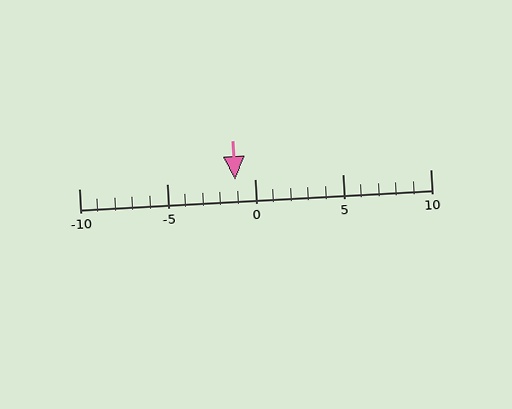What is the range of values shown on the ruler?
The ruler shows values from -10 to 10.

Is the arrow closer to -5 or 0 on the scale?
The arrow is closer to 0.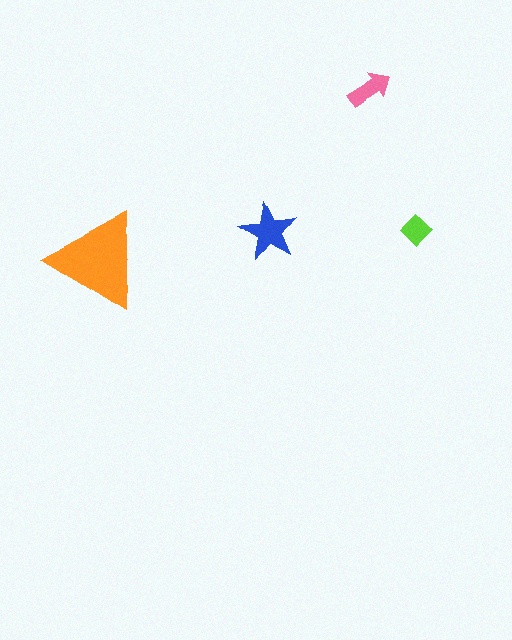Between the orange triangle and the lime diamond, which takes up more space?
The orange triangle.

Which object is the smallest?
The lime diamond.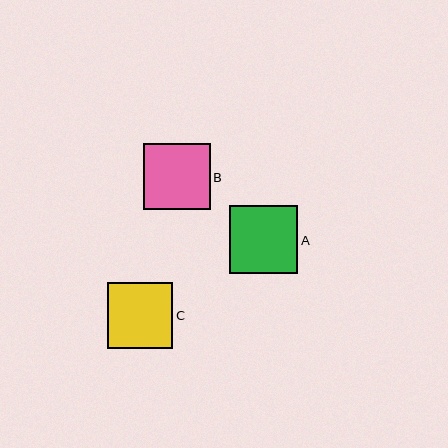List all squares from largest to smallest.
From largest to smallest: A, B, C.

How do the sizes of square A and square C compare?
Square A and square C are approximately the same size.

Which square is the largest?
Square A is the largest with a size of approximately 68 pixels.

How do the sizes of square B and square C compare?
Square B and square C are approximately the same size.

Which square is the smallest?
Square C is the smallest with a size of approximately 65 pixels.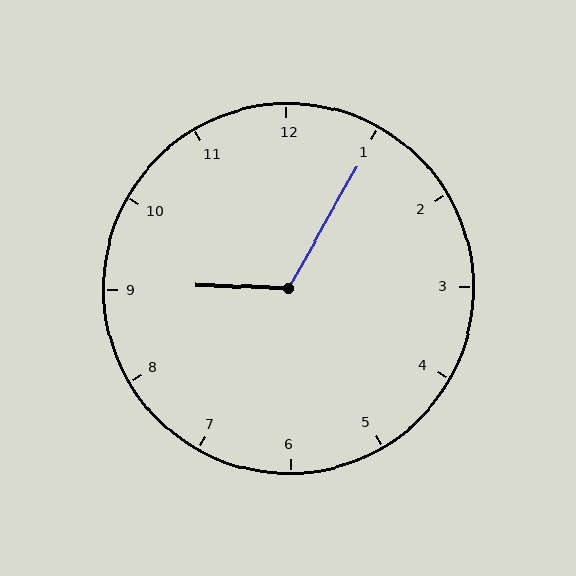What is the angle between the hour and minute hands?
Approximately 118 degrees.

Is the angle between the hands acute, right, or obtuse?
It is obtuse.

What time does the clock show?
9:05.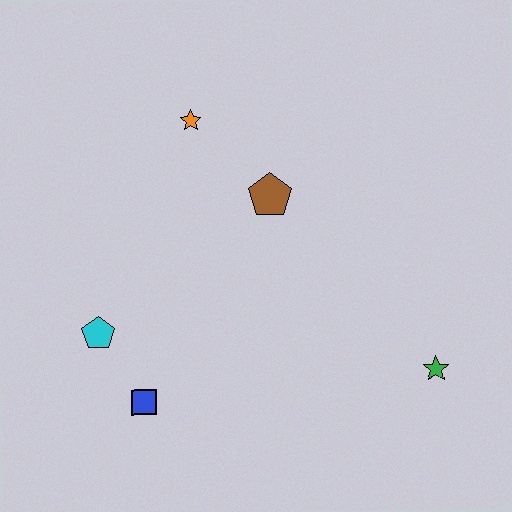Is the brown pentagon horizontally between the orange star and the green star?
Yes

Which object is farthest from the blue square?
The green star is farthest from the blue square.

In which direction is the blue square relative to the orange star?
The blue square is below the orange star.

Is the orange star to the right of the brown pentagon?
No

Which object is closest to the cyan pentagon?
The blue square is closest to the cyan pentagon.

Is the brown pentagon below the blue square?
No